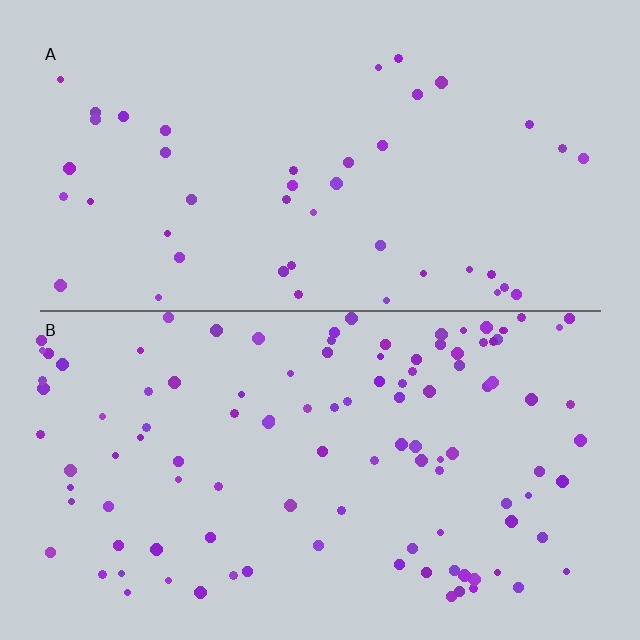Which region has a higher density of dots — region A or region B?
B (the bottom).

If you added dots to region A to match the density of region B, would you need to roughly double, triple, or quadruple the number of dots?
Approximately double.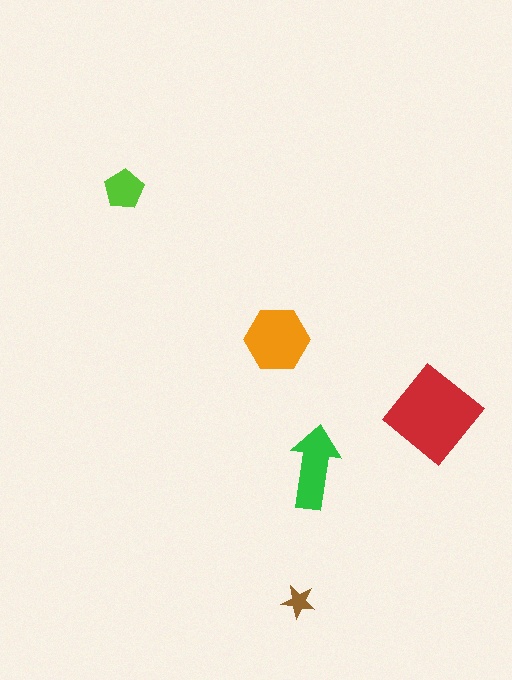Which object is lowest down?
The brown star is bottommost.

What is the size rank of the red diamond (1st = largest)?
1st.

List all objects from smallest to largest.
The brown star, the lime pentagon, the green arrow, the orange hexagon, the red diamond.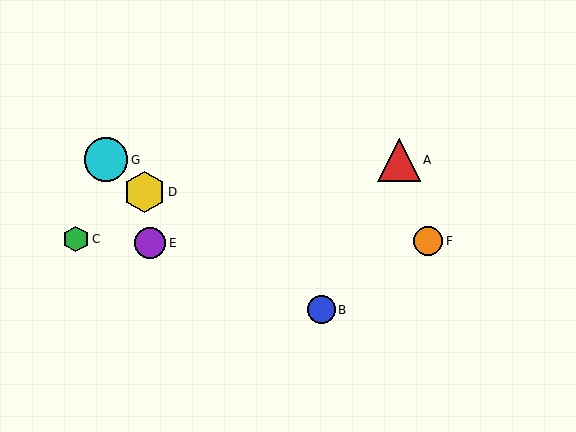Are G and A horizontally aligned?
Yes, both are at y≈160.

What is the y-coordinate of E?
Object E is at y≈243.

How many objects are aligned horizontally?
2 objects (A, G) are aligned horizontally.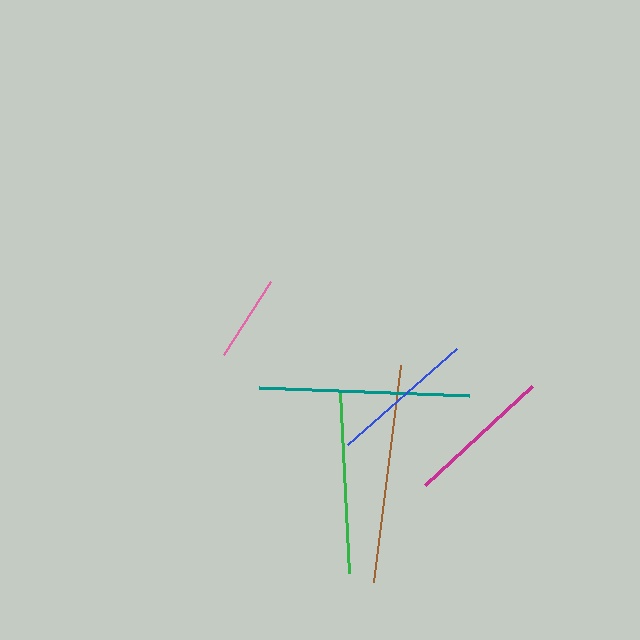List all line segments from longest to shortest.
From longest to shortest: brown, teal, green, magenta, blue, pink.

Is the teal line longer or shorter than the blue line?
The teal line is longer than the blue line.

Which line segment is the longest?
The brown line is the longest at approximately 219 pixels.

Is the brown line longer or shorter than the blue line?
The brown line is longer than the blue line.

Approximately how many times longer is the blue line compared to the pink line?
The blue line is approximately 1.7 times the length of the pink line.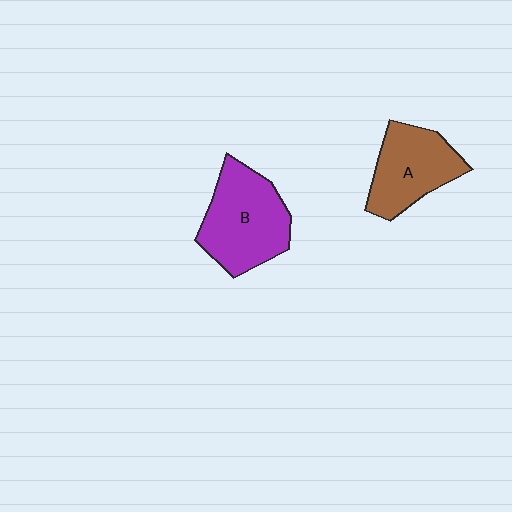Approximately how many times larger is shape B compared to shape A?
Approximately 1.2 times.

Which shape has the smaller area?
Shape A (brown).